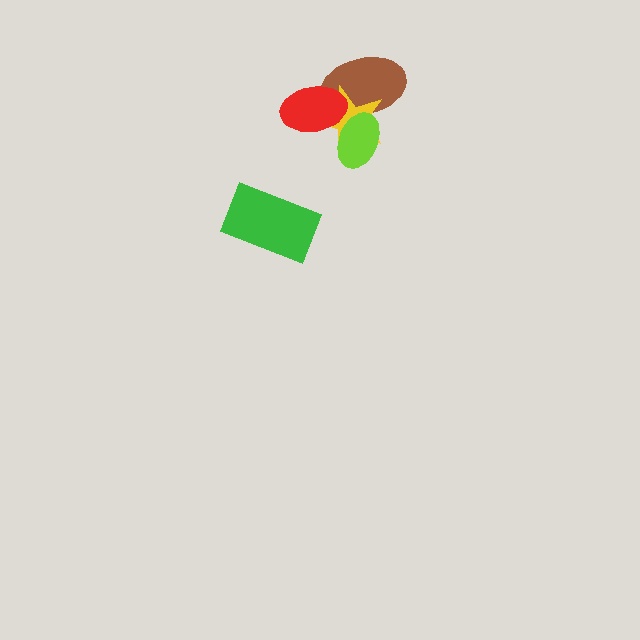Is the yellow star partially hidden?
Yes, it is partially covered by another shape.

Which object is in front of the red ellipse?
The lime ellipse is in front of the red ellipse.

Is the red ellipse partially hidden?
Yes, it is partially covered by another shape.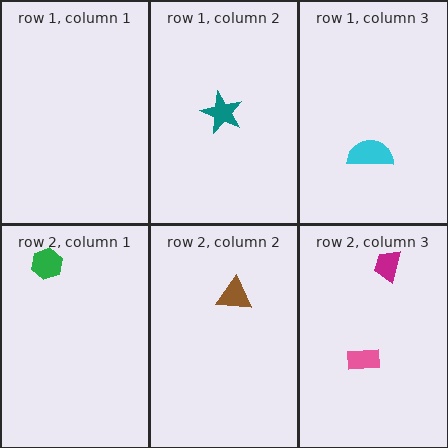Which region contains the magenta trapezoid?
The row 2, column 3 region.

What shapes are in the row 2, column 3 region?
The magenta trapezoid, the pink rectangle.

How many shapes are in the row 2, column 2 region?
1.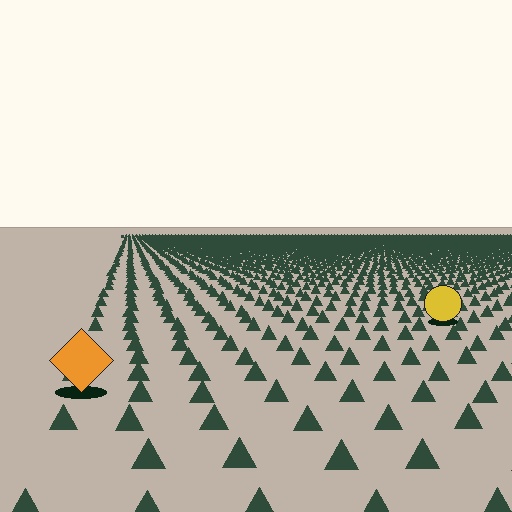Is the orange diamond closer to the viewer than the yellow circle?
Yes. The orange diamond is closer — you can tell from the texture gradient: the ground texture is coarser near it.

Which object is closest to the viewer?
The orange diamond is closest. The texture marks near it are larger and more spread out.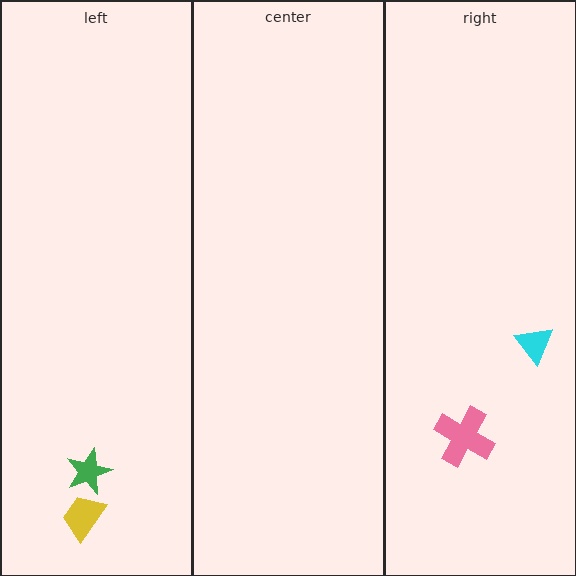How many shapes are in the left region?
2.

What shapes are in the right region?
The pink cross, the cyan triangle.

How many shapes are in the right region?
2.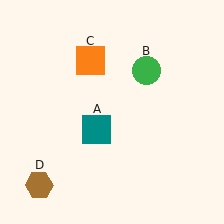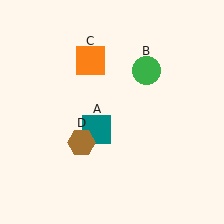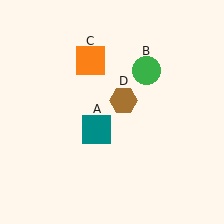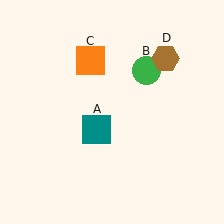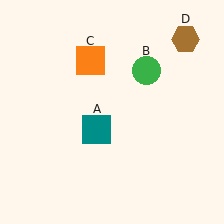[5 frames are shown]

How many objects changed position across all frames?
1 object changed position: brown hexagon (object D).